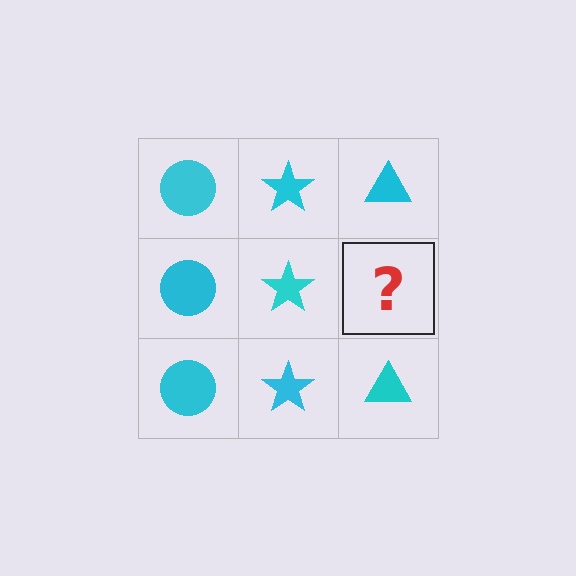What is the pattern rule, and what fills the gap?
The rule is that each column has a consistent shape. The gap should be filled with a cyan triangle.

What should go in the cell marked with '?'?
The missing cell should contain a cyan triangle.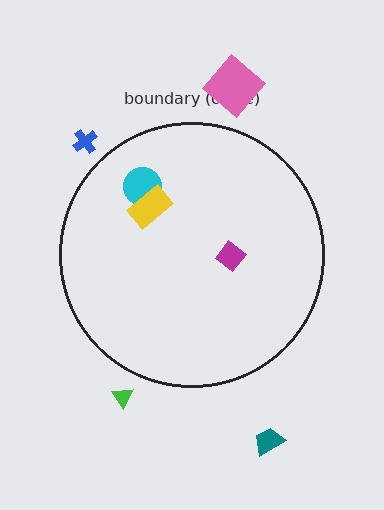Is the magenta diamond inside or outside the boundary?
Inside.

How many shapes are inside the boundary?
3 inside, 4 outside.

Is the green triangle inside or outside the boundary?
Outside.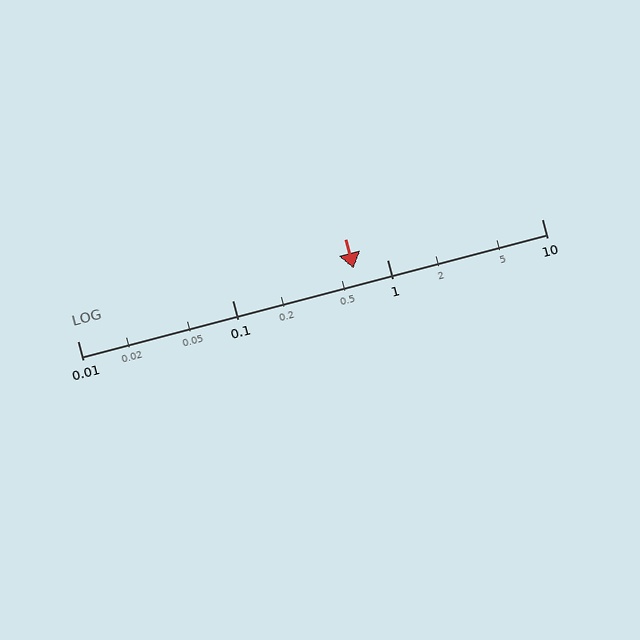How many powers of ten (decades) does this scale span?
The scale spans 3 decades, from 0.01 to 10.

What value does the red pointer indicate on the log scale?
The pointer indicates approximately 0.61.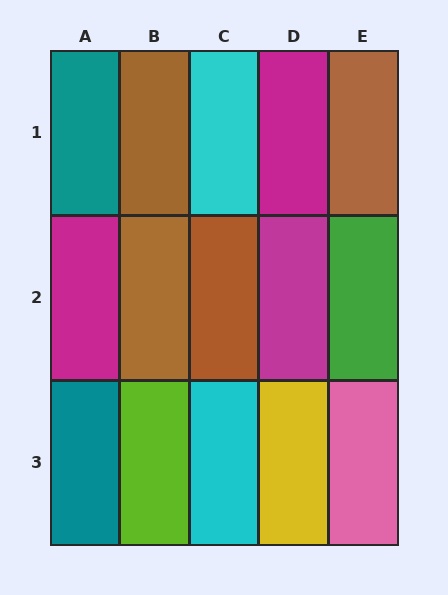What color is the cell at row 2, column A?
Magenta.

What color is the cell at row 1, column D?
Magenta.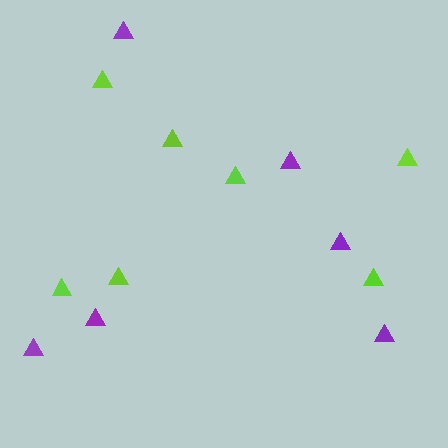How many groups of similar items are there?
There are 2 groups: one group of lime triangles (7) and one group of purple triangles (6).